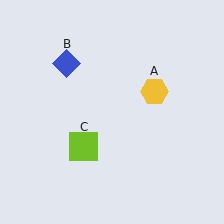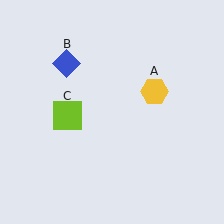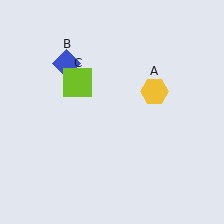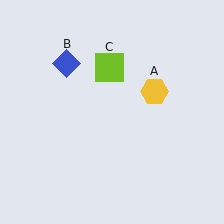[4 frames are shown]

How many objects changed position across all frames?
1 object changed position: lime square (object C).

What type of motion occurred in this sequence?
The lime square (object C) rotated clockwise around the center of the scene.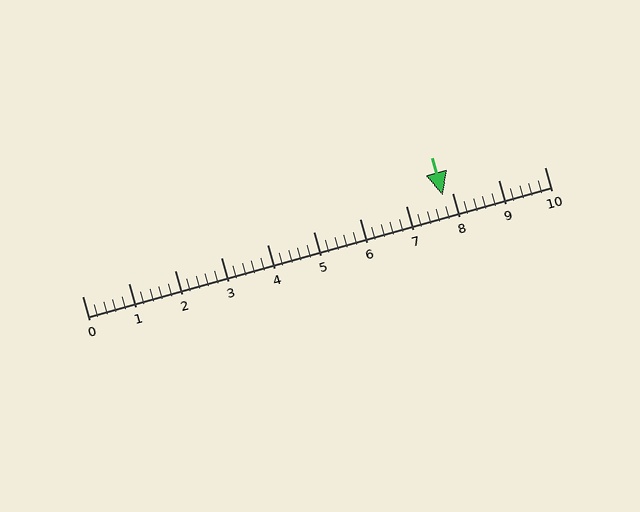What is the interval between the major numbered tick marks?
The major tick marks are spaced 1 units apart.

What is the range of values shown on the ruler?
The ruler shows values from 0 to 10.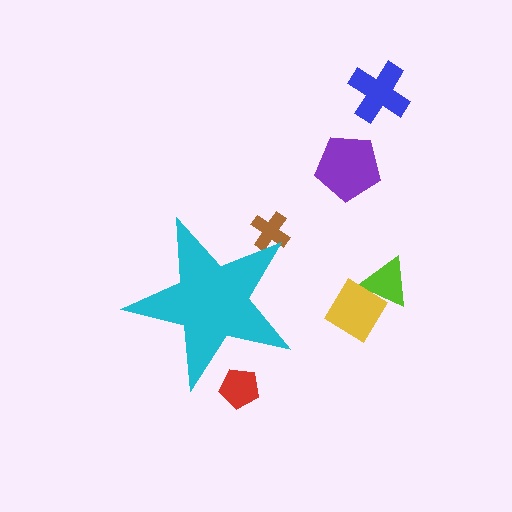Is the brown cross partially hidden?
Yes, the brown cross is partially hidden behind the cyan star.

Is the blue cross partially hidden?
No, the blue cross is fully visible.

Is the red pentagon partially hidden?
Yes, the red pentagon is partially hidden behind the cyan star.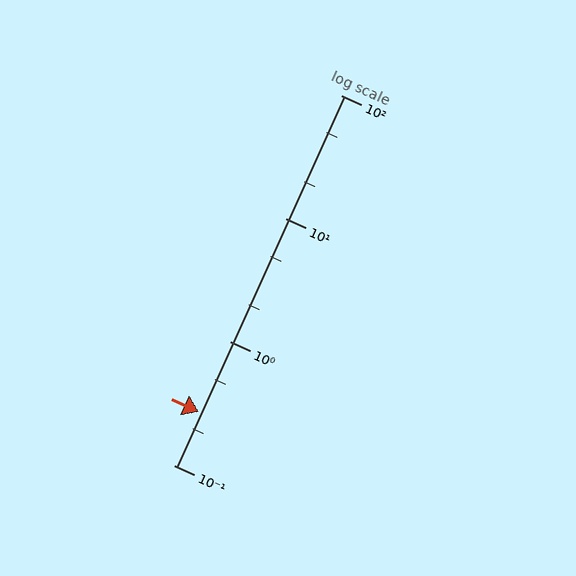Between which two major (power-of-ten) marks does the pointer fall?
The pointer is between 0.1 and 1.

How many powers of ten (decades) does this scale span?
The scale spans 3 decades, from 0.1 to 100.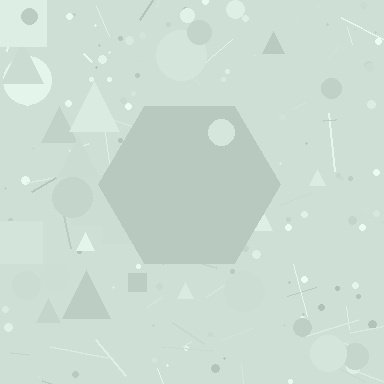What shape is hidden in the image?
A hexagon is hidden in the image.